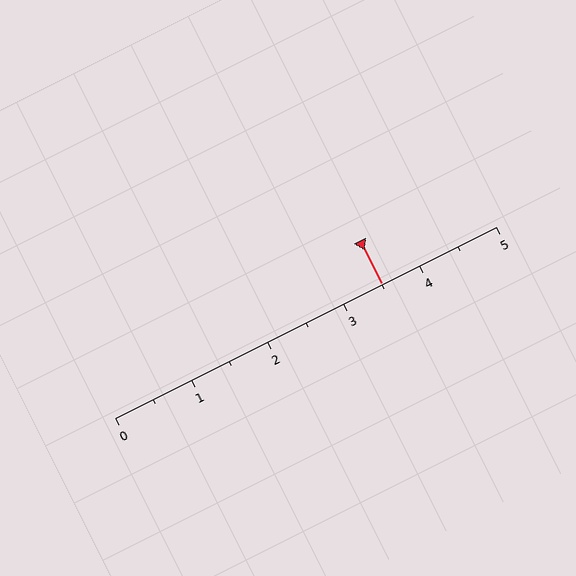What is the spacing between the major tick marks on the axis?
The major ticks are spaced 1 apart.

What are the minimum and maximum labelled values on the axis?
The axis runs from 0 to 5.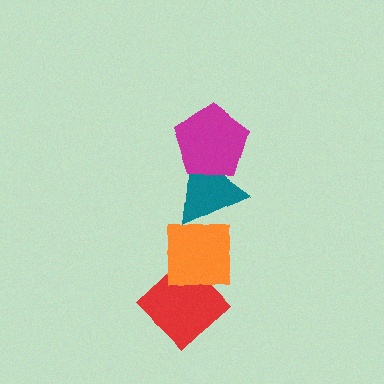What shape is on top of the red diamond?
The orange square is on top of the red diamond.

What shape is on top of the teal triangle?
The magenta pentagon is on top of the teal triangle.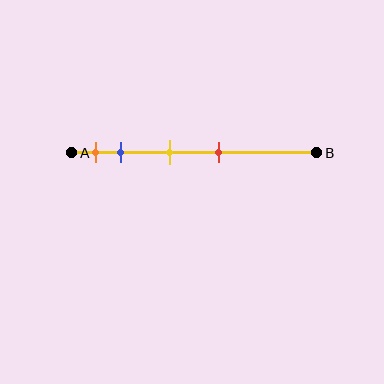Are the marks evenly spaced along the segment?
No, the marks are not evenly spaced.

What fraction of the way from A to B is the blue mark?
The blue mark is approximately 20% (0.2) of the way from A to B.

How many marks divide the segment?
There are 4 marks dividing the segment.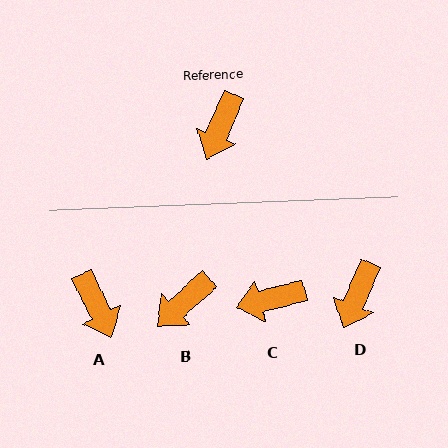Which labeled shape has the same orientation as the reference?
D.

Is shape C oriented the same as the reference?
No, it is off by about 54 degrees.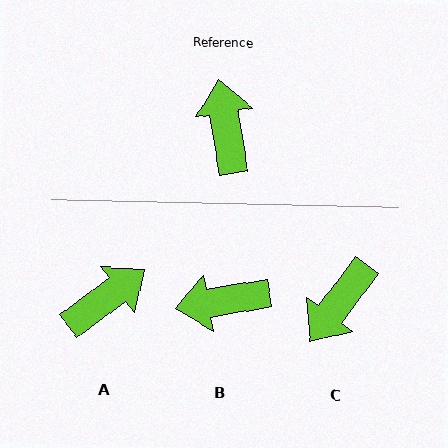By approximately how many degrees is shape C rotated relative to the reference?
Approximately 134 degrees counter-clockwise.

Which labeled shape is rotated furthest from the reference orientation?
C, about 134 degrees away.